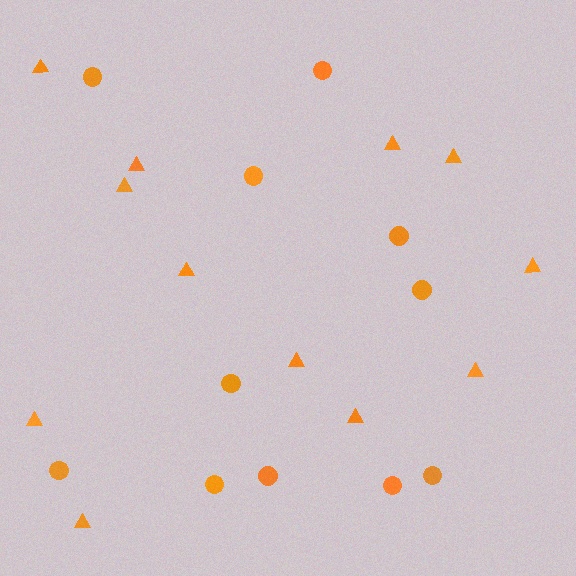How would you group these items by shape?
There are 2 groups: one group of triangles (12) and one group of circles (11).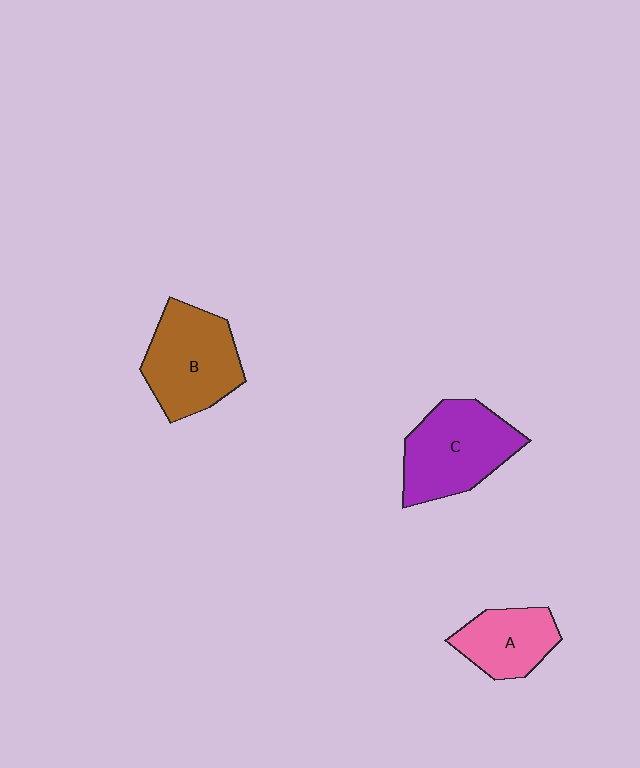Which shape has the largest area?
Shape C (purple).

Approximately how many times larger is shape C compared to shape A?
Approximately 1.5 times.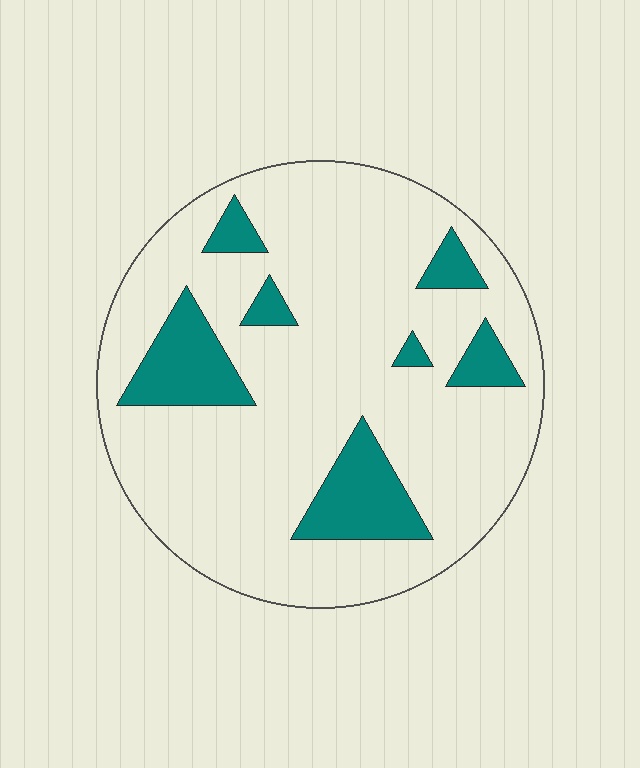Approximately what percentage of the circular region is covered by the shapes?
Approximately 15%.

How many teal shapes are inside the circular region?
7.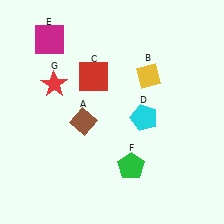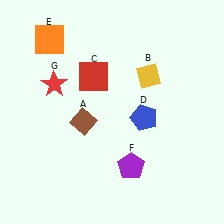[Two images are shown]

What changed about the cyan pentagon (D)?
In Image 1, D is cyan. In Image 2, it changed to blue.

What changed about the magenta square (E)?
In Image 1, E is magenta. In Image 2, it changed to orange.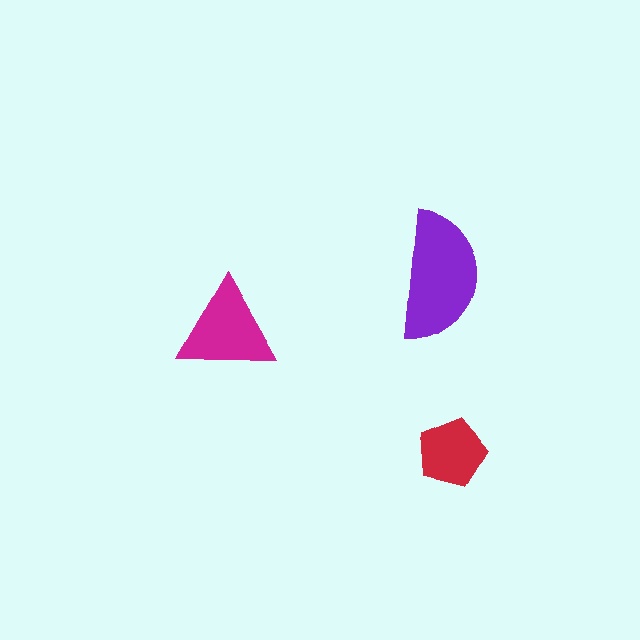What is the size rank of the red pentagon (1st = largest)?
3rd.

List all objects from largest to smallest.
The purple semicircle, the magenta triangle, the red pentagon.